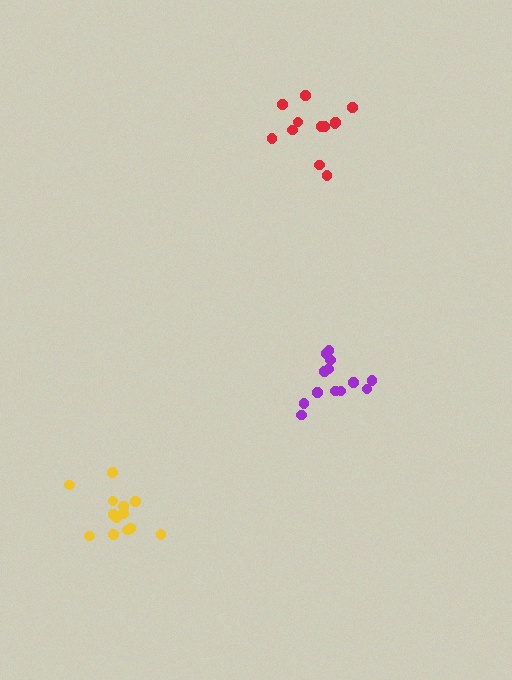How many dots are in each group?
Group 1: 12 dots, Group 2: 14 dots, Group 3: 13 dots (39 total).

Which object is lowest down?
The yellow cluster is bottommost.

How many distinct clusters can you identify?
There are 3 distinct clusters.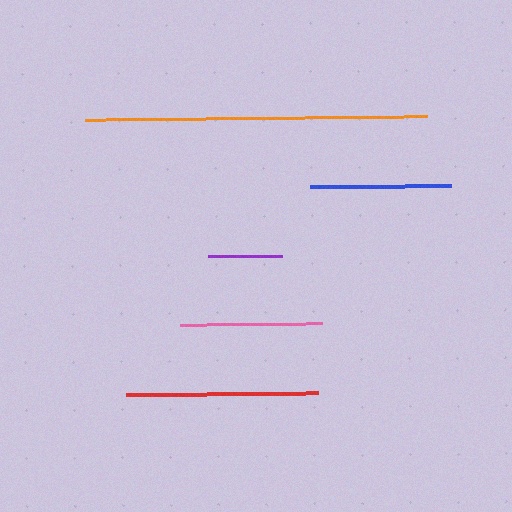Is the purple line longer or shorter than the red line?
The red line is longer than the purple line.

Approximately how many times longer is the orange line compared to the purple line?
The orange line is approximately 4.6 times the length of the purple line.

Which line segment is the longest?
The orange line is the longest at approximately 342 pixels.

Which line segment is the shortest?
The purple line is the shortest at approximately 74 pixels.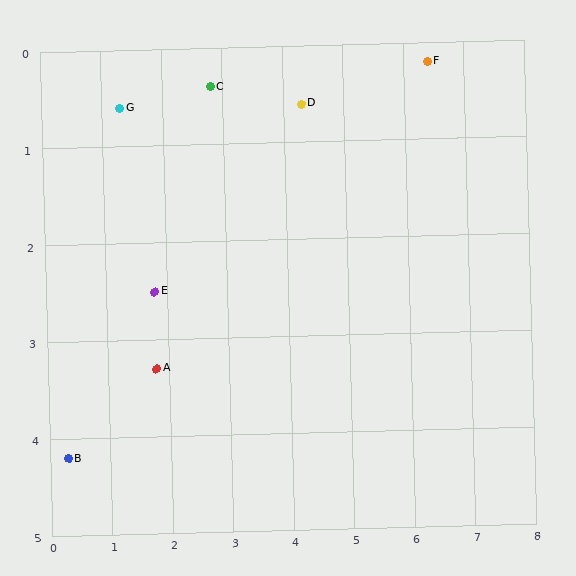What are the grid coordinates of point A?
Point A is at approximately (1.8, 3.3).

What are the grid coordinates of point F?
Point F is at approximately (6.4, 0.2).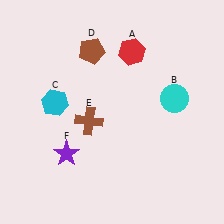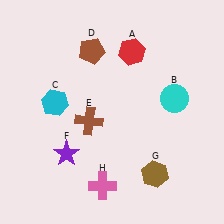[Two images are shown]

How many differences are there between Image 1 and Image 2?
There are 2 differences between the two images.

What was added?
A brown hexagon (G), a pink cross (H) were added in Image 2.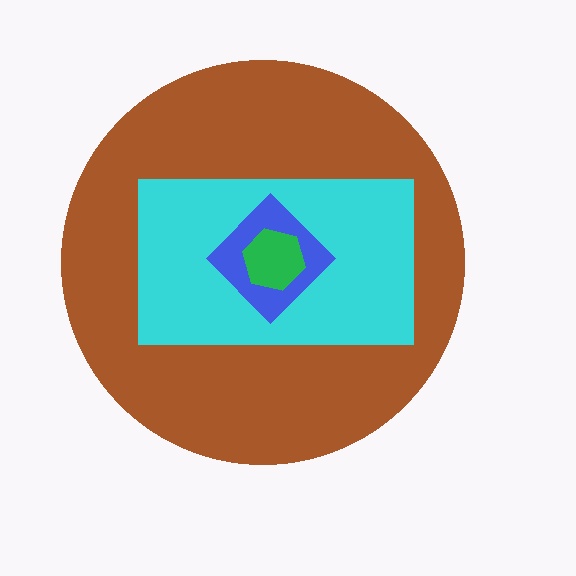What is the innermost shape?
The green hexagon.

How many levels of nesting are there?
4.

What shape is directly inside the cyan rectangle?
The blue diamond.